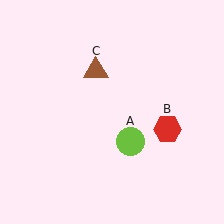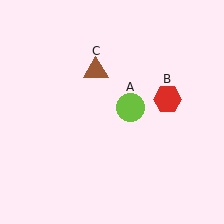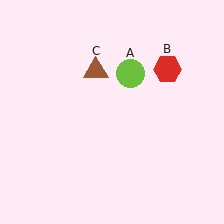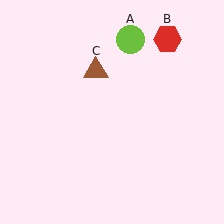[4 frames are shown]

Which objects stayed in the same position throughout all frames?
Brown triangle (object C) remained stationary.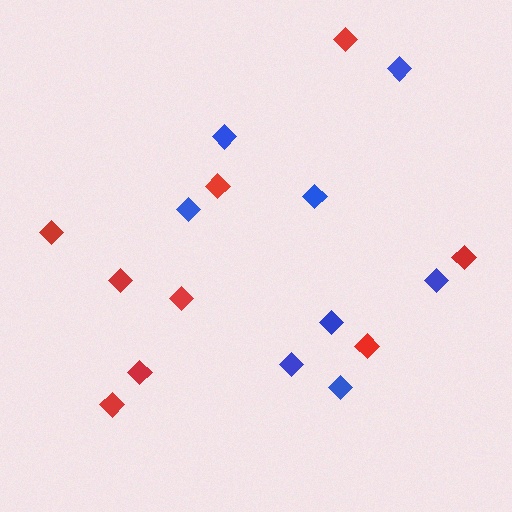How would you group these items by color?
There are 2 groups: one group of red diamonds (9) and one group of blue diamonds (8).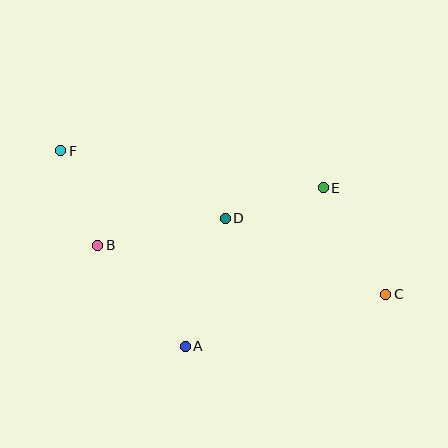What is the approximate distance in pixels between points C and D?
The distance between C and D is approximately 177 pixels.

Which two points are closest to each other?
Points B and F are closest to each other.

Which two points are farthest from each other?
Points C and F are farthest from each other.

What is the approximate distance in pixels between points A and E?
The distance between A and E is approximately 210 pixels.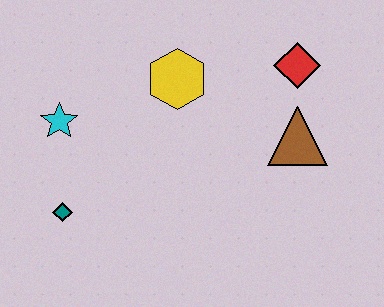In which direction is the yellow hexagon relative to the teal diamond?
The yellow hexagon is above the teal diamond.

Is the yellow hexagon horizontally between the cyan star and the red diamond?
Yes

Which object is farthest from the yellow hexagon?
The teal diamond is farthest from the yellow hexagon.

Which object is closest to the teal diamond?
The cyan star is closest to the teal diamond.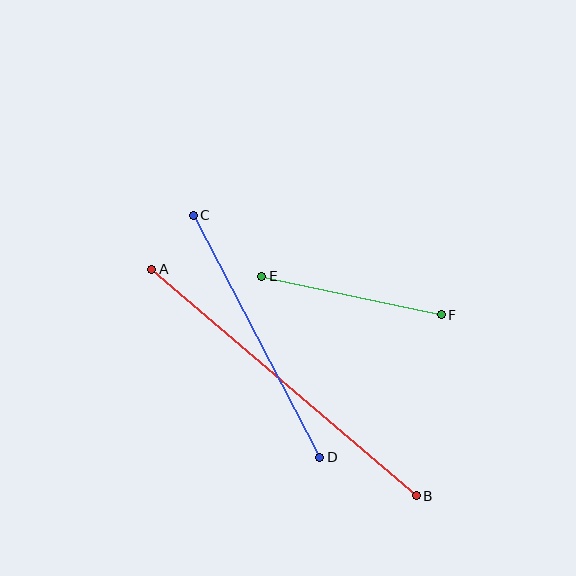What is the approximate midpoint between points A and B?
The midpoint is at approximately (284, 383) pixels.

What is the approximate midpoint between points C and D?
The midpoint is at approximately (256, 336) pixels.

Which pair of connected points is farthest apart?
Points A and B are farthest apart.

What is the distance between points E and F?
The distance is approximately 184 pixels.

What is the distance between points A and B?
The distance is approximately 348 pixels.